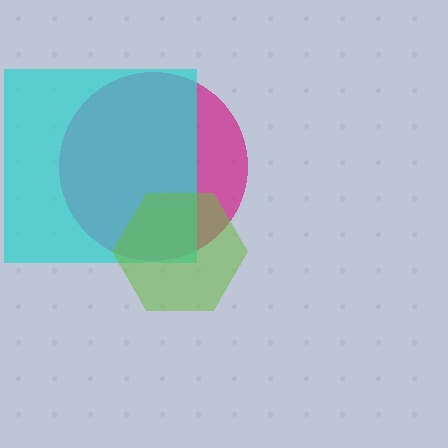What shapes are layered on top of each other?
The layered shapes are: a magenta circle, a cyan square, a lime hexagon.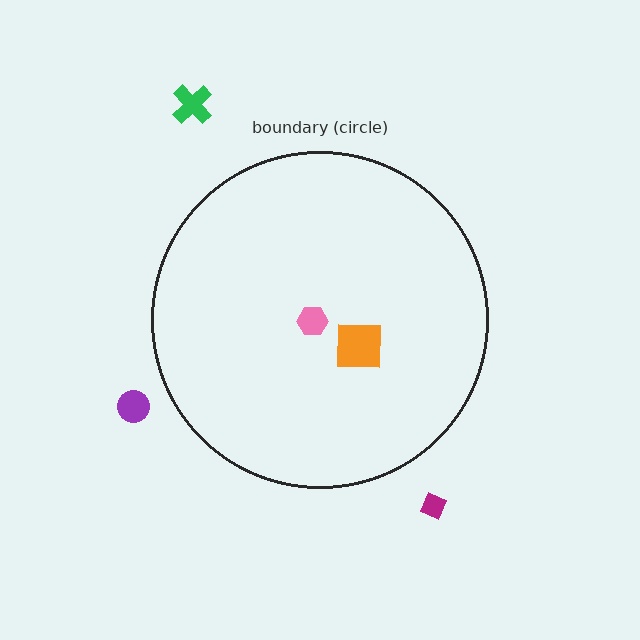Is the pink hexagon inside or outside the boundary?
Inside.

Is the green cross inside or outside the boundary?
Outside.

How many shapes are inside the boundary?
2 inside, 3 outside.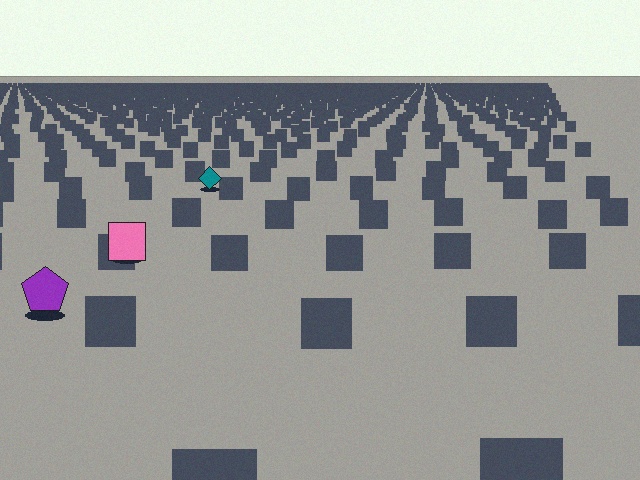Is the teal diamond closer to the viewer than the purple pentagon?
No. The purple pentagon is closer — you can tell from the texture gradient: the ground texture is coarser near it.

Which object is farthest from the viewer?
The teal diamond is farthest from the viewer. It appears smaller and the ground texture around it is denser.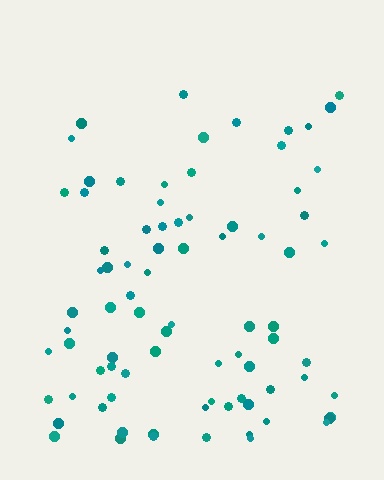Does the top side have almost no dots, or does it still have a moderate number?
Still a moderate number, just noticeably fewer than the bottom.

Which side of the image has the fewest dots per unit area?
The top.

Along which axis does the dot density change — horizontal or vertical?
Vertical.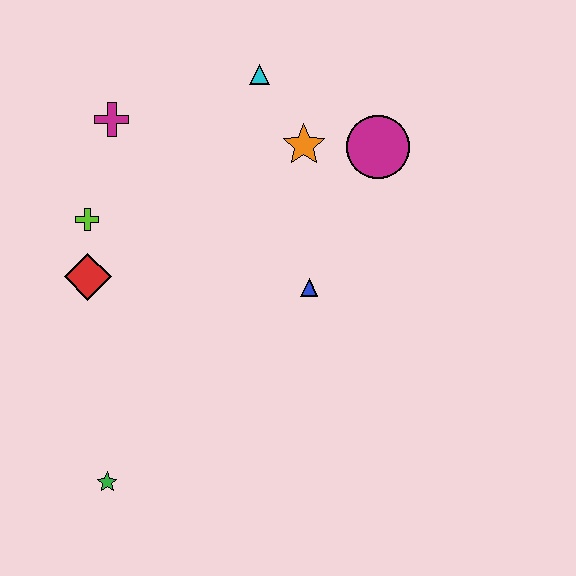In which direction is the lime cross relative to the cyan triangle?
The lime cross is to the left of the cyan triangle.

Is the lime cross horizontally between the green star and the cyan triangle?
No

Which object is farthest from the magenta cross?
The green star is farthest from the magenta cross.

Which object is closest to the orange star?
The magenta circle is closest to the orange star.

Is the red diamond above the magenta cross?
No